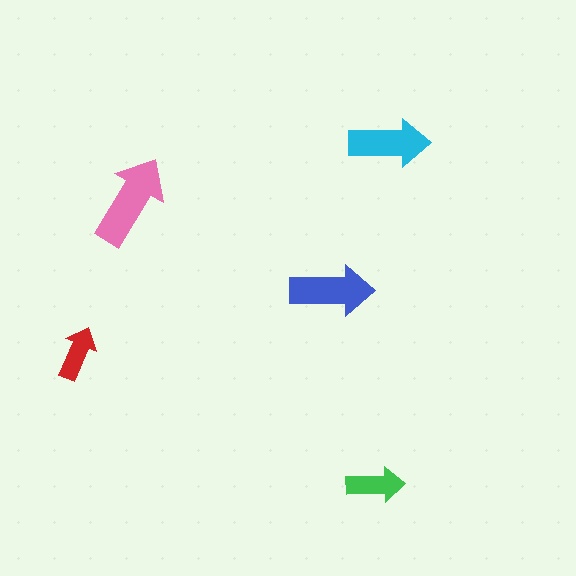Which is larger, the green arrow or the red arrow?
The green one.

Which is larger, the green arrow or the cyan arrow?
The cyan one.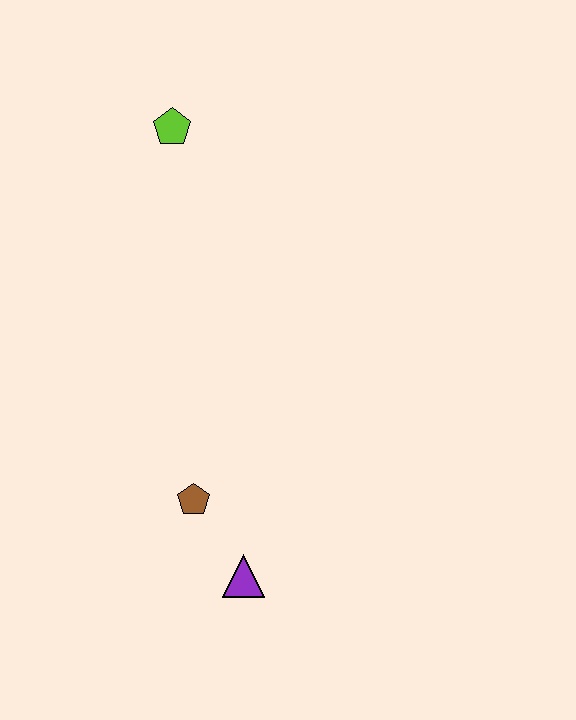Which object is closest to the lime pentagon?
The brown pentagon is closest to the lime pentagon.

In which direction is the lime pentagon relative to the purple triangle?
The lime pentagon is above the purple triangle.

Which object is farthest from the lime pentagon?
The purple triangle is farthest from the lime pentagon.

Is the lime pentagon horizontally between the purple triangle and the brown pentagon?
No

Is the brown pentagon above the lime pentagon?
No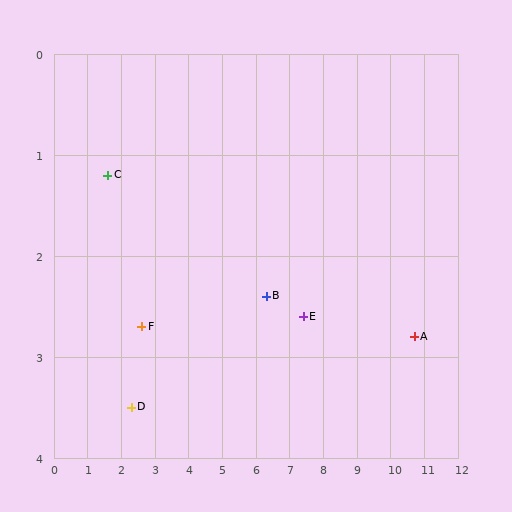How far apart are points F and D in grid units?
Points F and D are about 0.9 grid units apart.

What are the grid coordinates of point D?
Point D is at approximately (2.3, 3.5).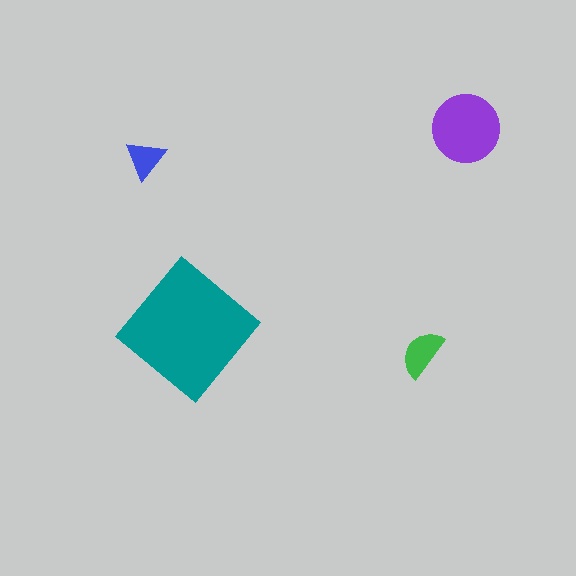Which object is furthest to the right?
The purple circle is rightmost.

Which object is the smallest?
The blue triangle.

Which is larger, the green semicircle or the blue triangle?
The green semicircle.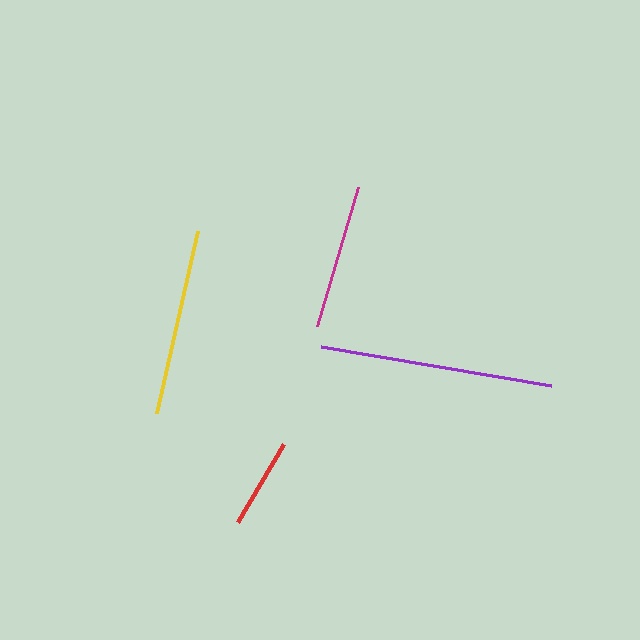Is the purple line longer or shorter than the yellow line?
The purple line is longer than the yellow line.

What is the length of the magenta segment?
The magenta segment is approximately 144 pixels long.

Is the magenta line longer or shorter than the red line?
The magenta line is longer than the red line.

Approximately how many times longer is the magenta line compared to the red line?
The magenta line is approximately 1.6 times the length of the red line.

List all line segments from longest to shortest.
From longest to shortest: purple, yellow, magenta, red.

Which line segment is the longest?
The purple line is the longest at approximately 233 pixels.